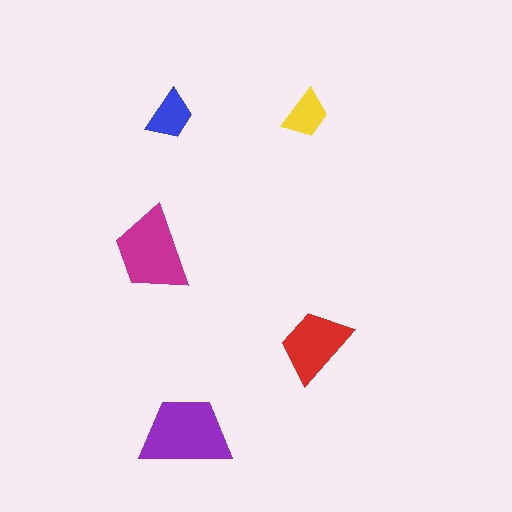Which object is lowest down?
The purple trapezoid is bottommost.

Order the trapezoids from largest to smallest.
the purple one, the magenta one, the red one, the blue one, the yellow one.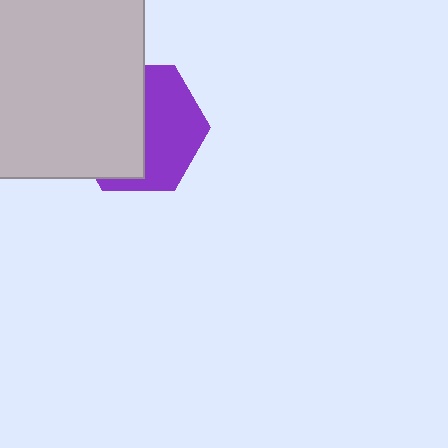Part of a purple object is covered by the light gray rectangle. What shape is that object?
It is a hexagon.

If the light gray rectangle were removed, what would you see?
You would see the complete purple hexagon.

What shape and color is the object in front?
The object in front is a light gray rectangle.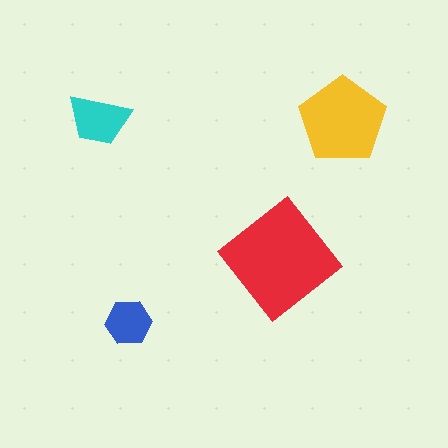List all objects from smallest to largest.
The blue hexagon, the cyan trapezoid, the yellow pentagon, the red diamond.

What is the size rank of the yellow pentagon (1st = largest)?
2nd.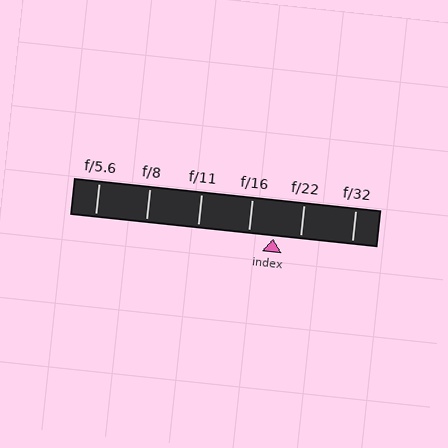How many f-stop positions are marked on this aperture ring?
There are 6 f-stop positions marked.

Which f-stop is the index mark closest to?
The index mark is closest to f/16.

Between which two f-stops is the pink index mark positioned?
The index mark is between f/16 and f/22.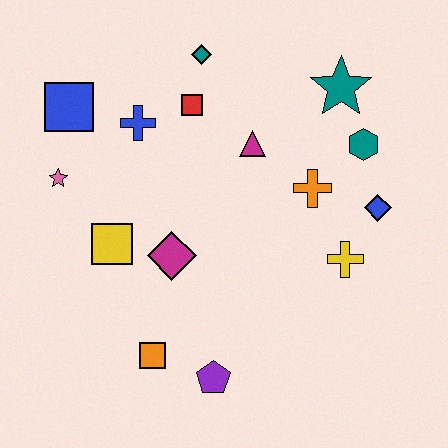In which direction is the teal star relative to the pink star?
The teal star is to the right of the pink star.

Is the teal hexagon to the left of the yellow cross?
No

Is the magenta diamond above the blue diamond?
No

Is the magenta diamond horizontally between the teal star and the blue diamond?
No